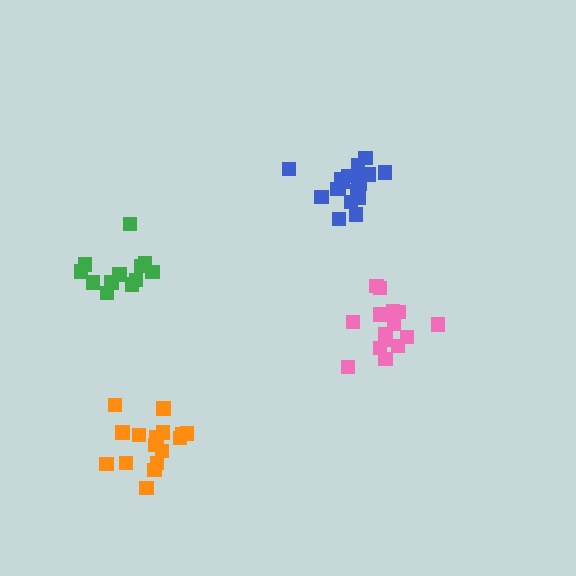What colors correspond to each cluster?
The clusters are colored: pink, orange, blue, green.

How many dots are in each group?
Group 1: 15 dots, Group 2: 16 dots, Group 3: 18 dots, Group 4: 12 dots (61 total).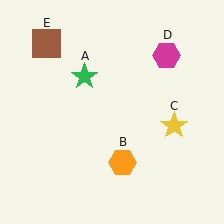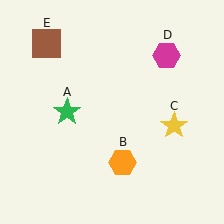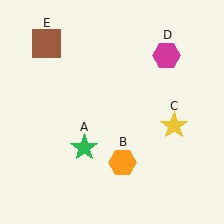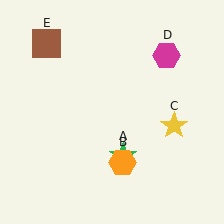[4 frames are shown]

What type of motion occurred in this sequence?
The green star (object A) rotated counterclockwise around the center of the scene.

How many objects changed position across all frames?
1 object changed position: green star (object A).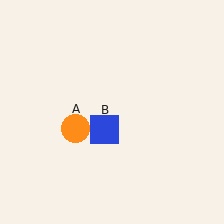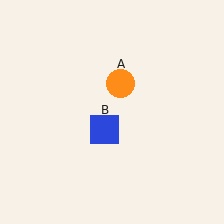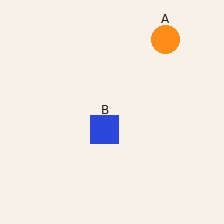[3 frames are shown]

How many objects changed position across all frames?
1 object changed position: orange circle (object A).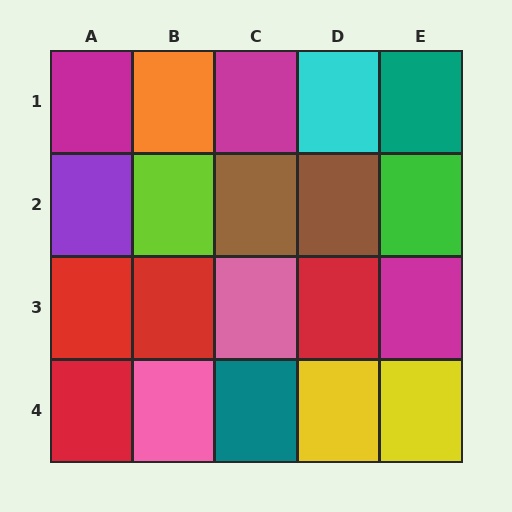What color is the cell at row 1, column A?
Magenta.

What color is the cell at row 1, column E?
Teal.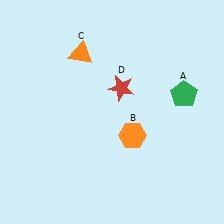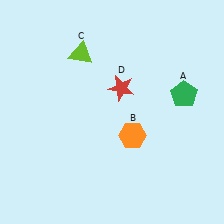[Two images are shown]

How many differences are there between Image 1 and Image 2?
There is 1 difference between the two images.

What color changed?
The triangle (C) changed from orange in Image 1 to lime in Image 2.